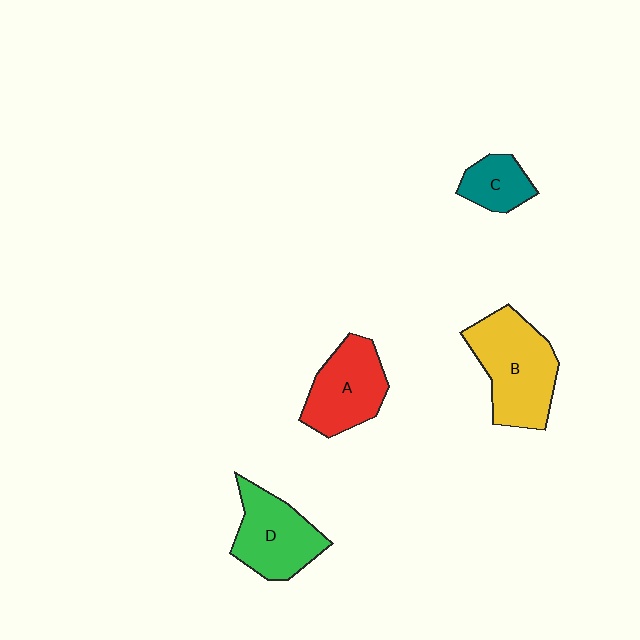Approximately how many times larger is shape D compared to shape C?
Approximately 1.9 times.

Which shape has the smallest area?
Shape C (teal).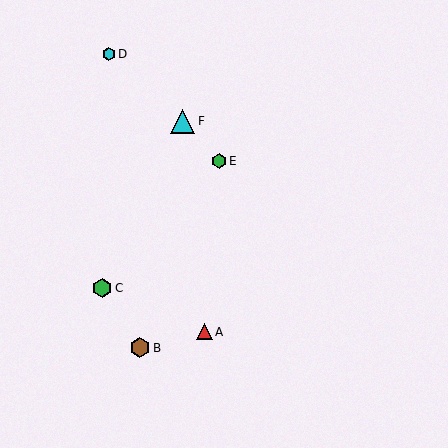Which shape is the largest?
The cyan triangle (labeled F) is the largest.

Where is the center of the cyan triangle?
The center of the cyan triangle is at (183, 121).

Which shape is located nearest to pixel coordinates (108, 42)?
The cyan hexagon (labeled D) at (109, 54) is nearest to that location.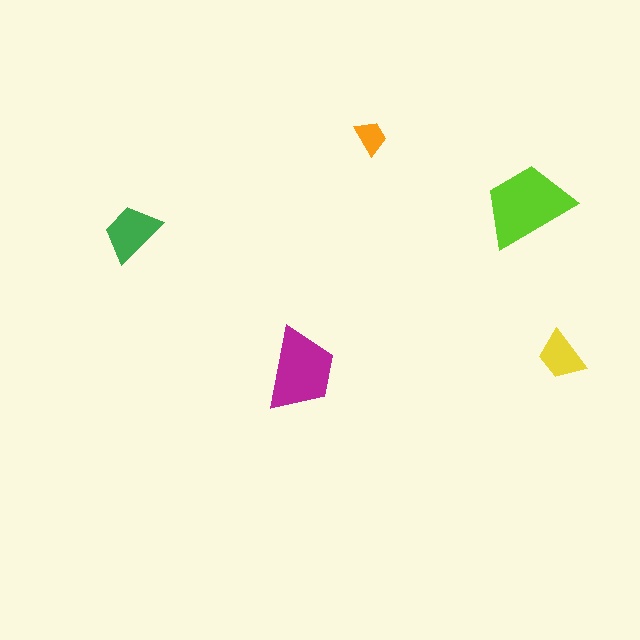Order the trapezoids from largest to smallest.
the lime one, the magenta one, the green one, the yellow one, the orange one.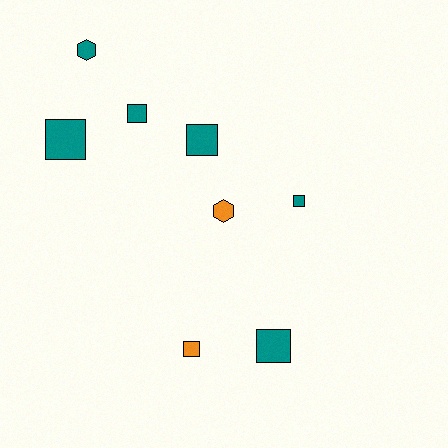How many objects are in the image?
There are 8 objects.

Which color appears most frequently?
Teal, with 6 objects.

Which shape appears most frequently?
Square, with 6 objects.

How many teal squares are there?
There are 5 teal squares.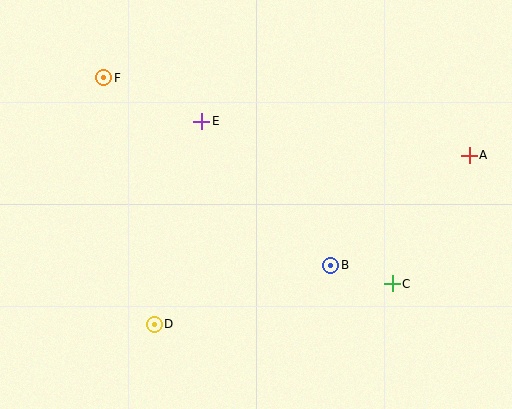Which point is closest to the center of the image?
Point B at (331, 265) is closest to the center.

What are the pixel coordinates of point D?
Point D is at (154, 324).